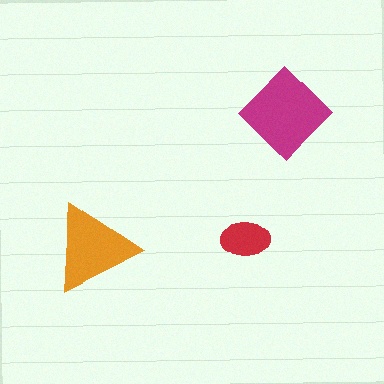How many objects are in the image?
There are 3 objects in the image.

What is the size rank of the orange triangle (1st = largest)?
2nd.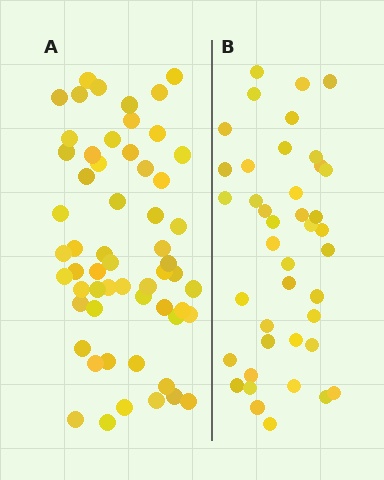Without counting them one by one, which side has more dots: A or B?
Region A (the left region) has more dots.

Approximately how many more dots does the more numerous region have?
Region A has approximately 15 more dots than region B.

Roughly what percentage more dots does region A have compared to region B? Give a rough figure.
About 40% more.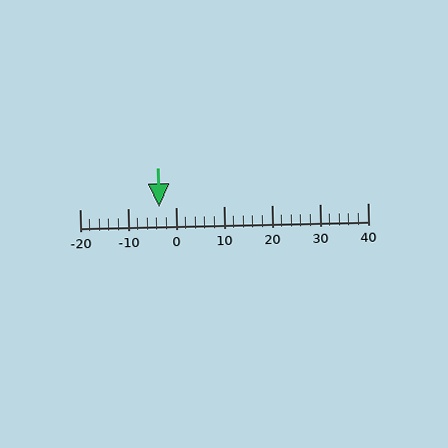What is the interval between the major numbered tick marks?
The major tick marks are spaced 10 units apart.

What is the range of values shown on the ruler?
The ruler shows values from -20 to 40.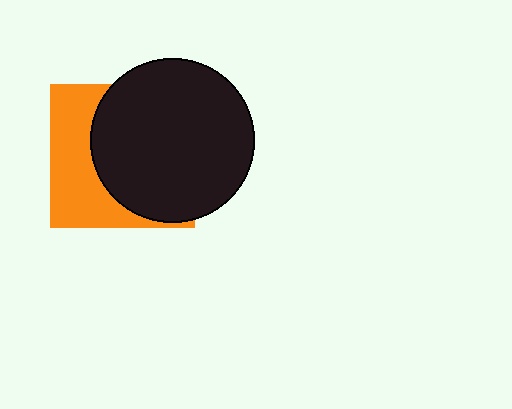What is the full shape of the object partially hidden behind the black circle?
The partially hidden object is an orange square.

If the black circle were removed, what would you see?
You would see the complete orange square.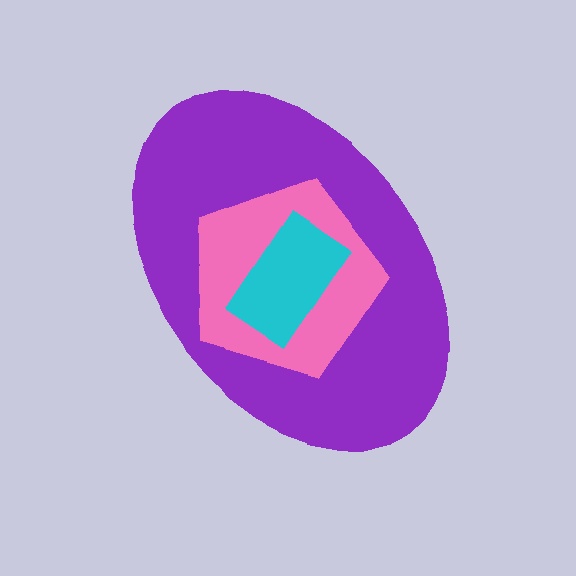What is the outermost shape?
The purple ellipse.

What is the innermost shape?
The cyan rectangle.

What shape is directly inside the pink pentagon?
The cyan rectangle.